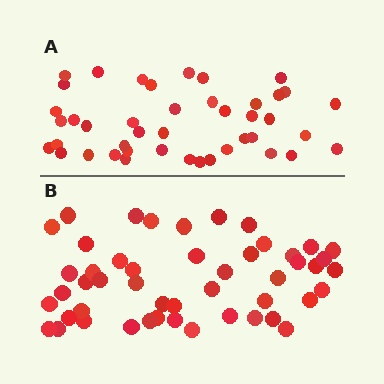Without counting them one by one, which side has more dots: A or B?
Region B (the bottom region) has more dots.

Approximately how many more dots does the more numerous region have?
Region B has about 6 more dots than region A.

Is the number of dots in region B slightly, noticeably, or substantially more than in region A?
Region B has only slightly more — the two regions are fairly close. The ratio is roughly 1.1 to 1.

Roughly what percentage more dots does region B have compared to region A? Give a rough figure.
About 15% more.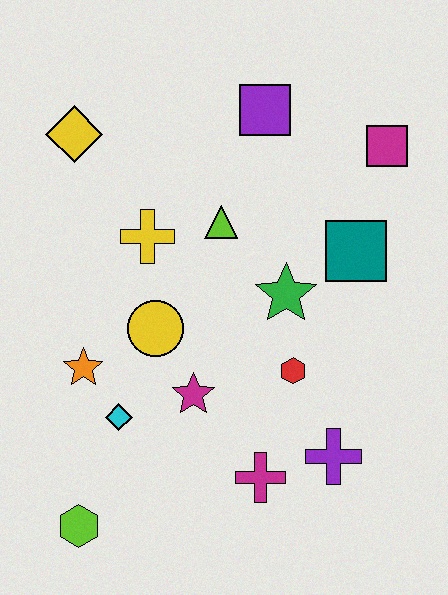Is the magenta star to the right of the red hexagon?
No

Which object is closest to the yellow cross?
The lime triangle is closest to the yellow cross.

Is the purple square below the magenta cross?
No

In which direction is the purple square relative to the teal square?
The purple square is above the teal square.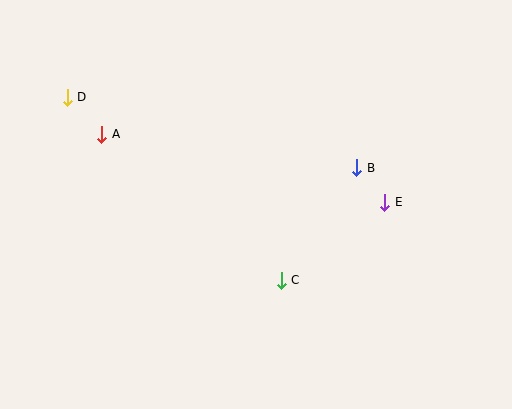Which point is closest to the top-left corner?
Point D is closest to the top-left corner.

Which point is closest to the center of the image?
Point C at (281, 280) is closest to the center.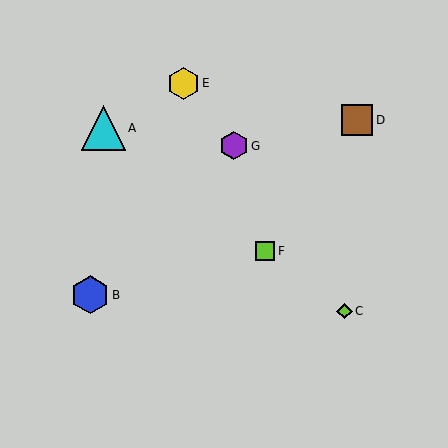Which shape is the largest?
The cyan triangle (labeled A) is the largest.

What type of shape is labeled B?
Shape B is a blue hexagon.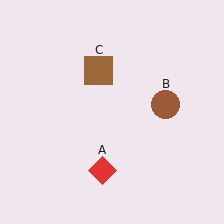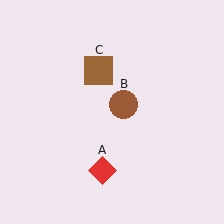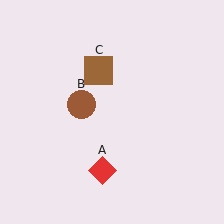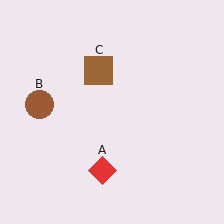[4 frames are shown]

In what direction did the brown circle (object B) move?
The brown circle (object B) moved left.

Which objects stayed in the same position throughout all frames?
Red diamond (object A) and brown square (object C) remained stationary.